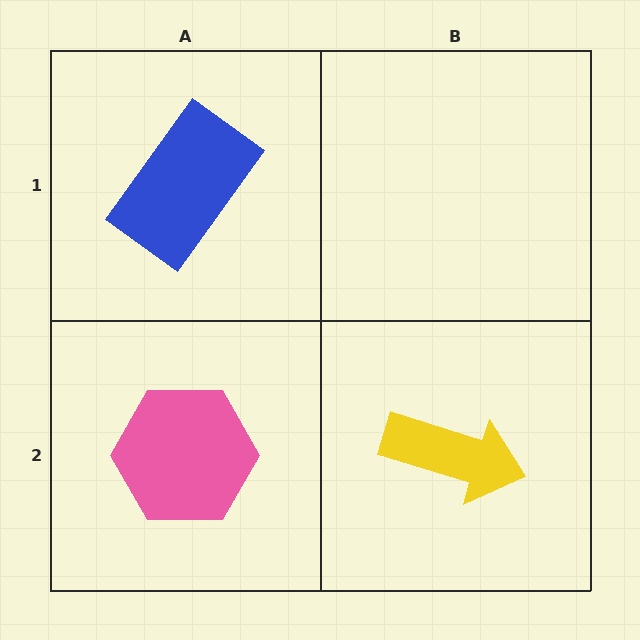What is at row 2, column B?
A yellow arrow.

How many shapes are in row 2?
2 shapes.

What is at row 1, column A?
A blue rectangle.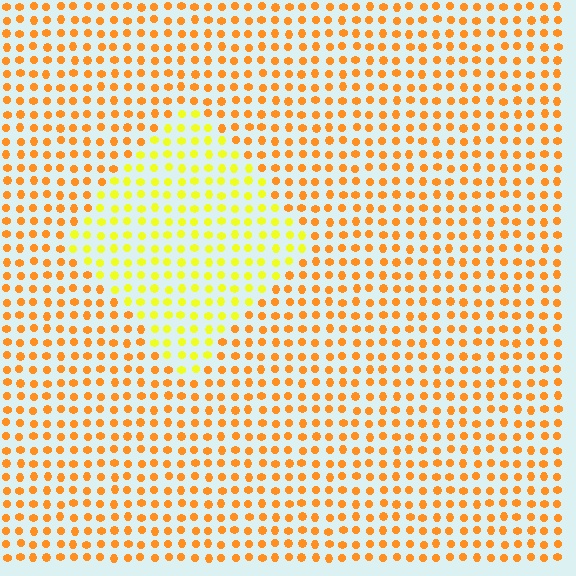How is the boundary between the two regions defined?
The boundary is defined purely by a slight shift in hue (about 34 degrees). Spacing, size, and orientation are identical on both sides.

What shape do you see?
I see a diamond.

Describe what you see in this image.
The image is filled with small orange elements in a uniform arrangement. A diamond-shaped region is visible where the elements are tinted to a slightly different hue, forming a subtle color boundary.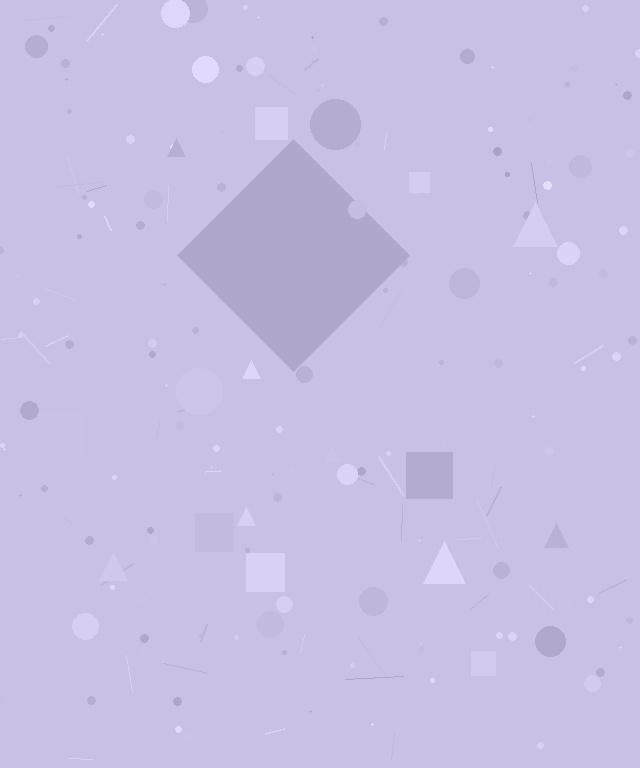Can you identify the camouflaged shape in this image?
The camouflaged shape is a diamond.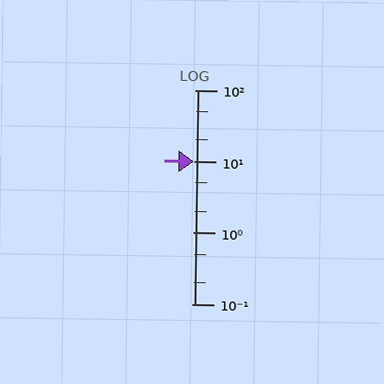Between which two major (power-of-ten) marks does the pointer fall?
The pointer is between 10 and 100.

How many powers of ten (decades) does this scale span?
The scale spans 3 decades, from 0.1 to 100.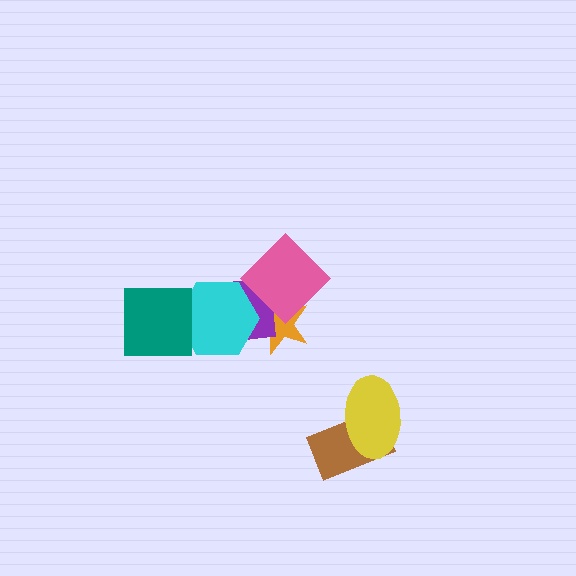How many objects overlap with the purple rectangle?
3 objects overlap with the purple rectangle.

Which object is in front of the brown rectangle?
The yellow ellipse is in front of the brown rectangle.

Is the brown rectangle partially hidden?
Yes, it is partially covered by another shape.